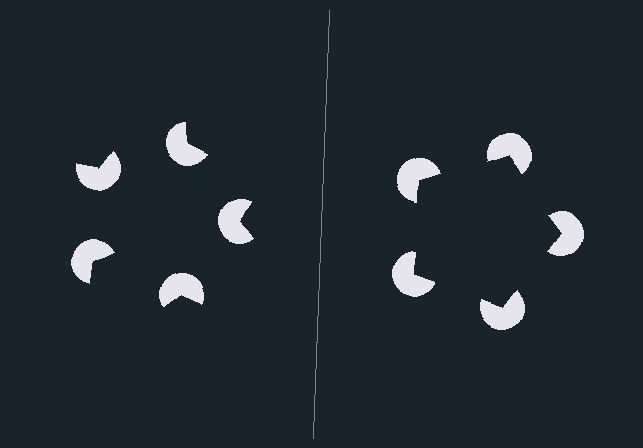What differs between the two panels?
The pac-man discs are positioned identically on both sides; only the wedge orientations differ. On the right they align to a pentagon; on the left they are misaligned.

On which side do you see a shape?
An illusory pentagon appears on the right side. On the left side the wedge cuts are rotated, so no coherent shape forms.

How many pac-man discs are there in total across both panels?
10 — 5 on each side.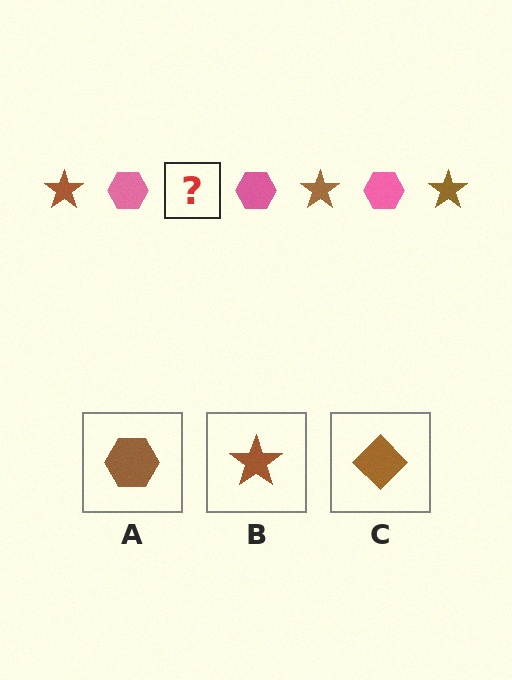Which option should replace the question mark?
Option B.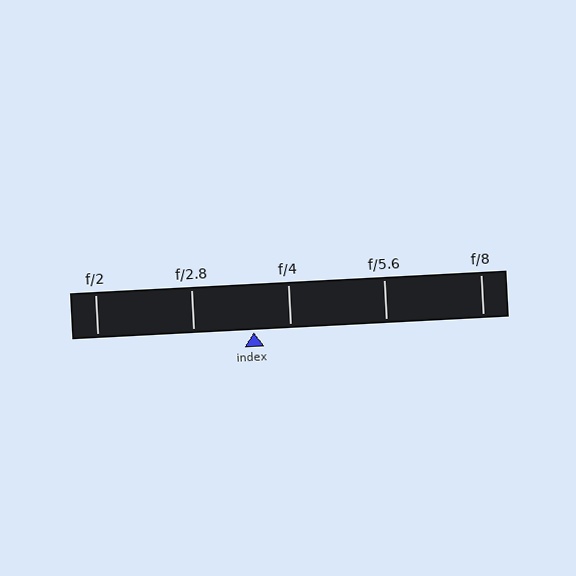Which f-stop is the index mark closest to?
The index mark is closest to f/4.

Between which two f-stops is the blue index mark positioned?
The index mark is between f/2.8 and f/4.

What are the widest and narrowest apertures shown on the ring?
The widest aperture shown is f/2 and the narrowest is f/8.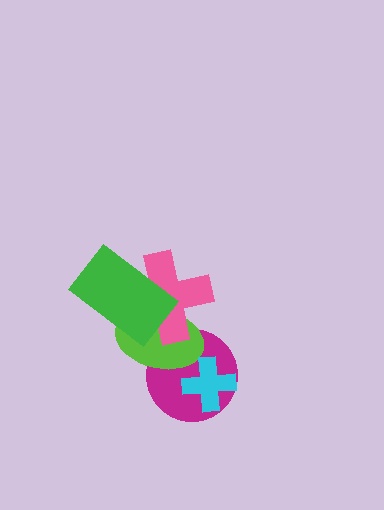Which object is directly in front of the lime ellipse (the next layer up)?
The pink cross is directly in front of the lime ellipse.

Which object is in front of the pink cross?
The green rectangle is in front of the pink cross.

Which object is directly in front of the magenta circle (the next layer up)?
The lime ellipse is directly in front of the magenta circle.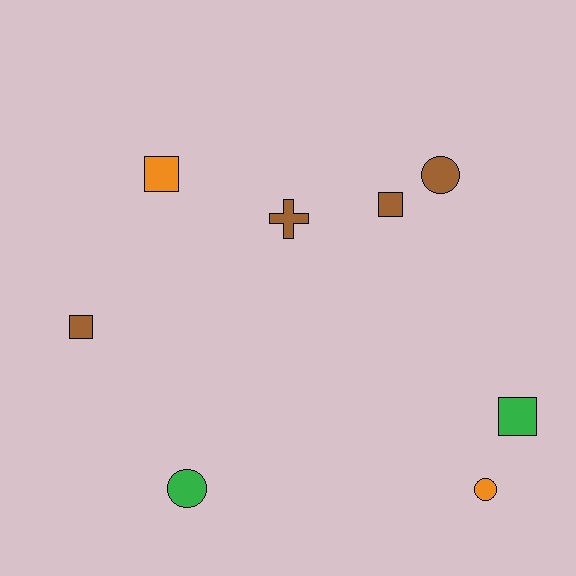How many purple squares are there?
There are no purple squares.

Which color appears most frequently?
Brown, with 4 objects.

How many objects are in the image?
There are 8 objects.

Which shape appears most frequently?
Square, with 4 objects.